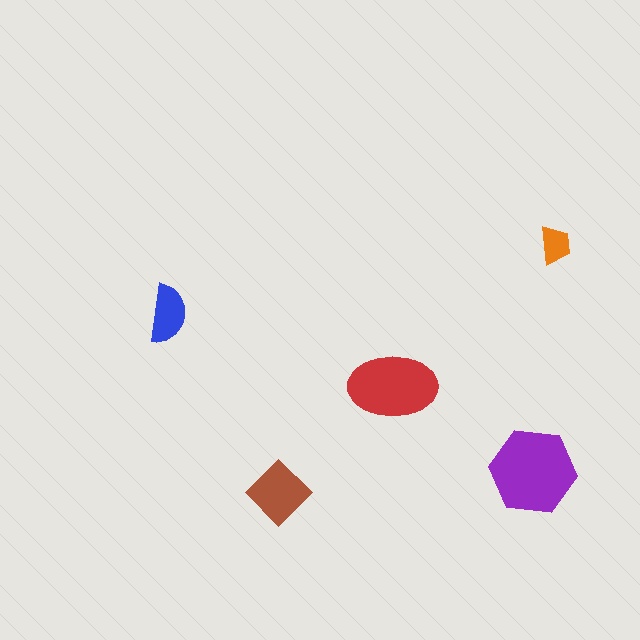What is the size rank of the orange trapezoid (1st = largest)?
5th.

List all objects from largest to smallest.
The purple hexagon, the red ellipse, the brown diamond, the blue semicircle, the orange trapezoid.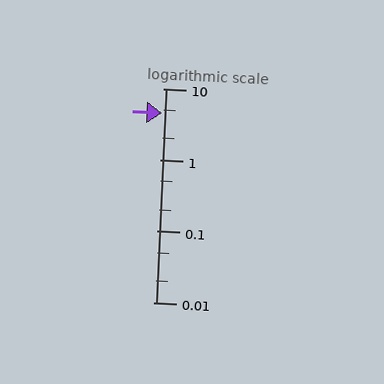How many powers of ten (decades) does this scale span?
The scale spans 3 decades, from 0.01 to 10.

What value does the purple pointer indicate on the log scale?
The pointer indicates approximately 4.5.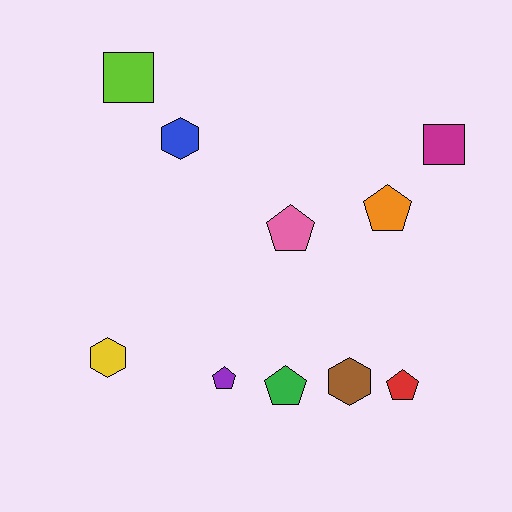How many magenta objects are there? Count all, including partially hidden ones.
There is 1 magenta object.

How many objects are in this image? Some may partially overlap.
There are 10 objects.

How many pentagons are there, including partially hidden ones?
There are 5 pentagons.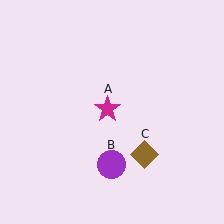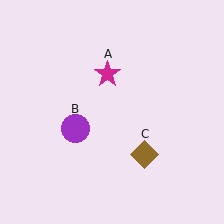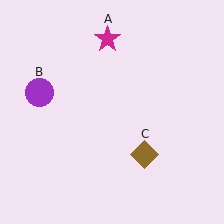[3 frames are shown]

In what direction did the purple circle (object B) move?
The purple circle (object B) moved up and to the left.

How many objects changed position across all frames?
2 objects changed position: magenta star (object A), purple circle (object B).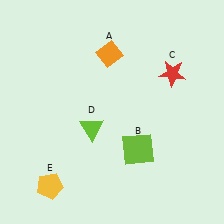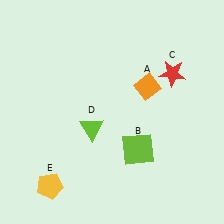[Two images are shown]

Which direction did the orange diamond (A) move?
The orange diamond (A) moved right.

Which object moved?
The orange diamond (A) moved right.